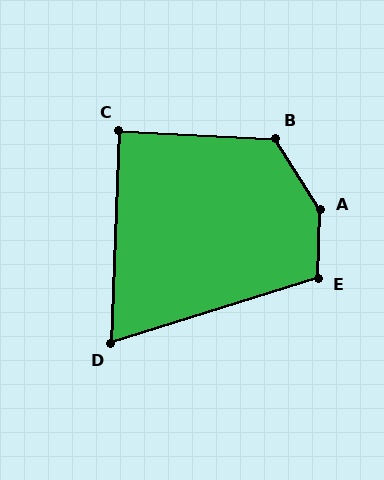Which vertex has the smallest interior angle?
D, at approximately 71 degrees.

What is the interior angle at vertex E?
Approximately 109 degrees (obtuse).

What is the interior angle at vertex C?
Approximately 89 degrees (approximately right).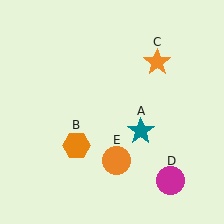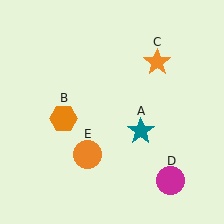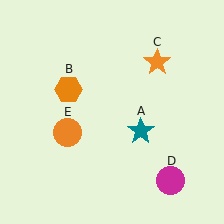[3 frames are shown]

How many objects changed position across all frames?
2 objects changed position: orange hexagon (object B), orange circle (object E).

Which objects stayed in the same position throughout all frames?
Teal star (object A) and orange star (object C) and magenta circle (object D) remained stationary.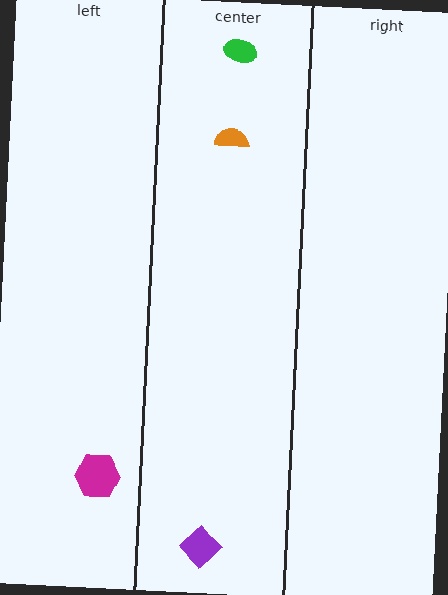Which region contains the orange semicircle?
The center region.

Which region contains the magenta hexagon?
The left region.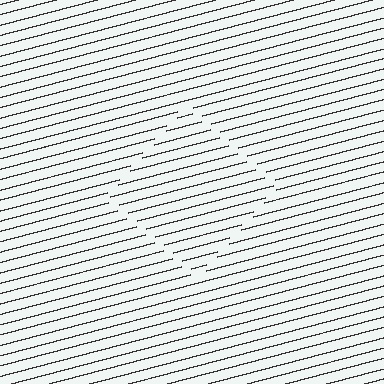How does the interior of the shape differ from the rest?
The interior of the shape contains the same grating, shifted by half a period — the contour is defined by the phase discontinuity where line-ends from the inner and outer gratings abut.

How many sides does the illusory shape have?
4 sides — the line-ends trace a square.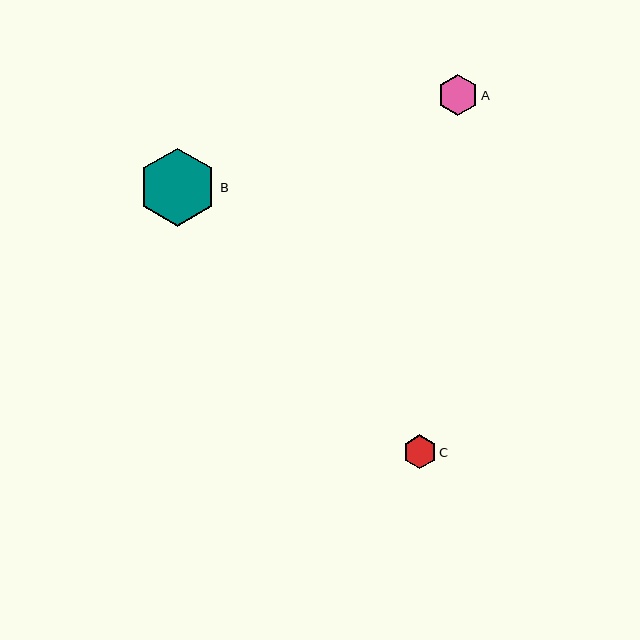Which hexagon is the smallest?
Hexagon C is the smallest with a size of approximately 33 pixels.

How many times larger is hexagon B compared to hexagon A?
Hexagon B is approximately 1.9 times the size of hexagon A.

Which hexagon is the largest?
Hexagon B is the largest with a size of approximately 78 pixels.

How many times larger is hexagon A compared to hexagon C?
Hexagon A is approximately 1.2 times the size of hexagon C.